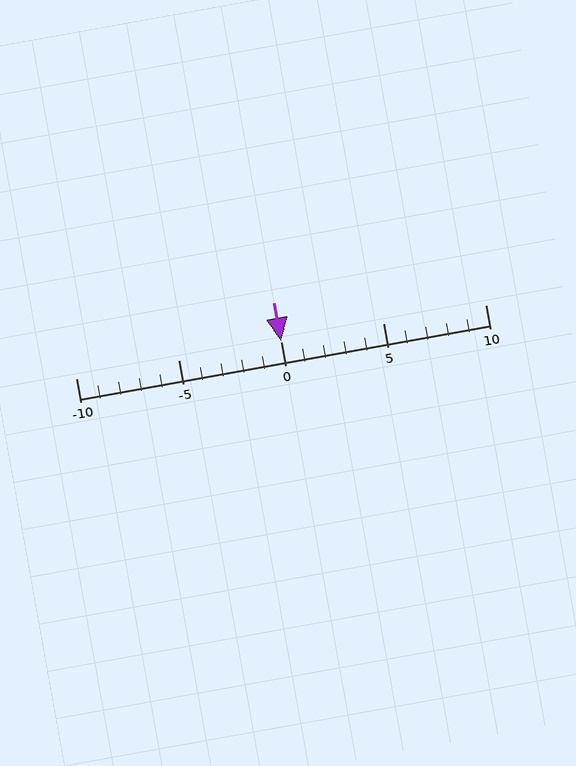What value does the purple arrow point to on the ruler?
The purple arrow points to approximately 0.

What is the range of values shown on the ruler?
The ruler shows values from -10 to 10.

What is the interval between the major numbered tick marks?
The major tick marks are spaced 5 units apart.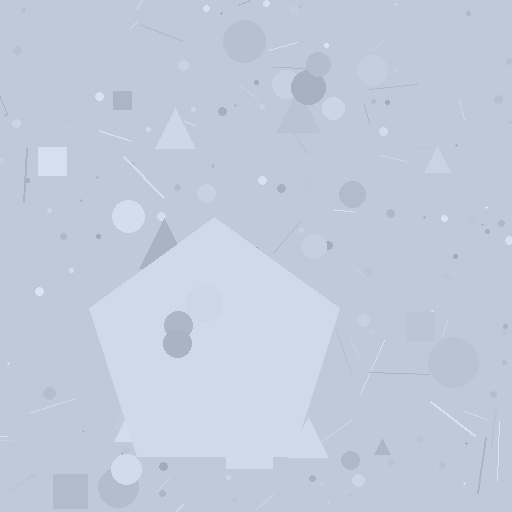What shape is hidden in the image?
A pentagon is hidden in the image.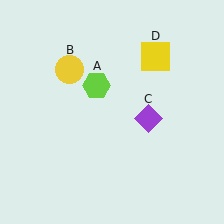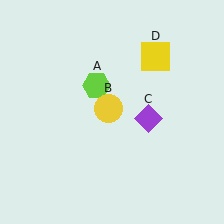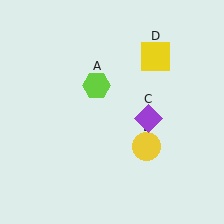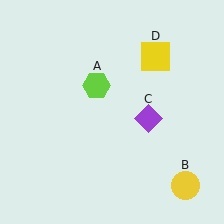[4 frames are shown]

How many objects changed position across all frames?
1 object changed position: yellow circle (object B).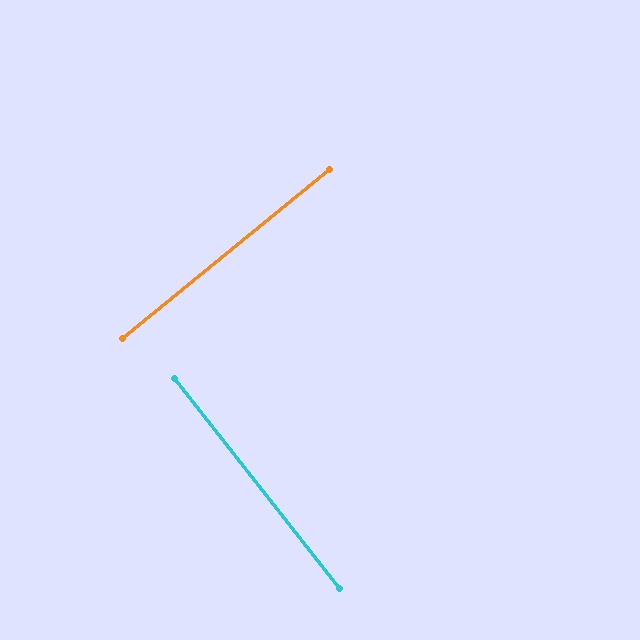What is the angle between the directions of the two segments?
Approximately 89 degrees.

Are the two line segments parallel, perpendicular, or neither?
Perpendicular — they meet at approximately 89°.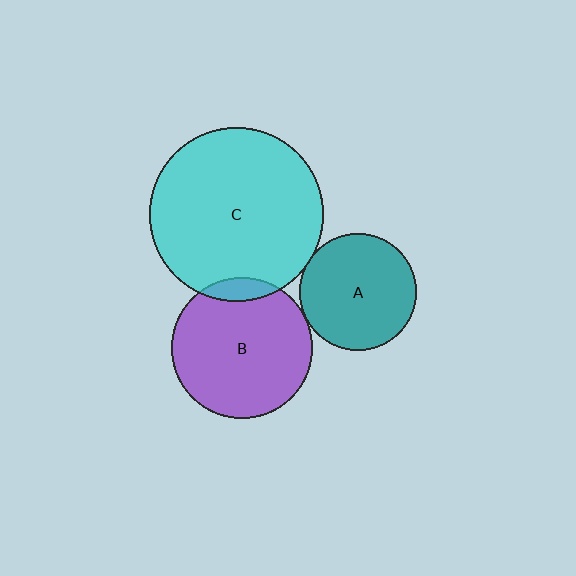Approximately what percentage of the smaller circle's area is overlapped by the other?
Approximately 10%.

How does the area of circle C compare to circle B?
Approximately 1.5 times.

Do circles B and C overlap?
Yes.